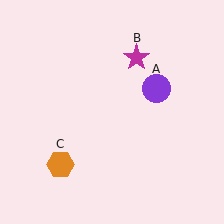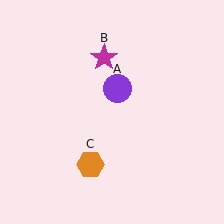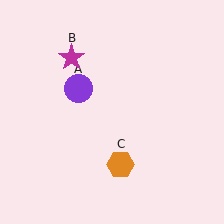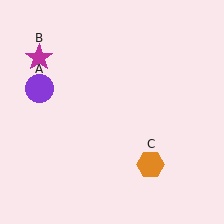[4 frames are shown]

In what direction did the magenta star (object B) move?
The magenta star (object B) moved left.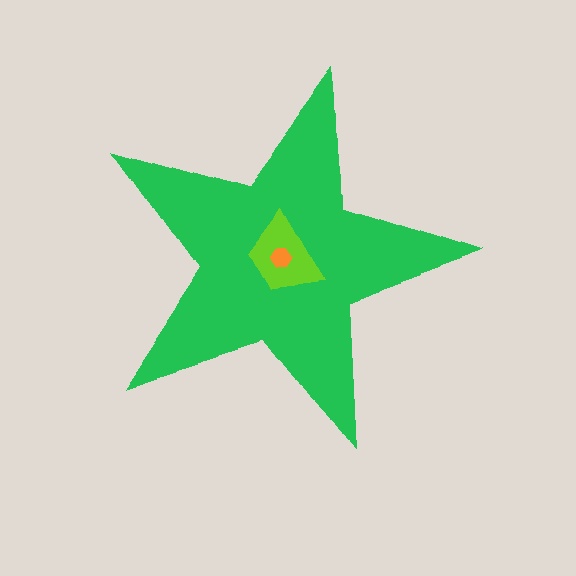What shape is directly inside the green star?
The lime trapezoid.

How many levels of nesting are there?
3.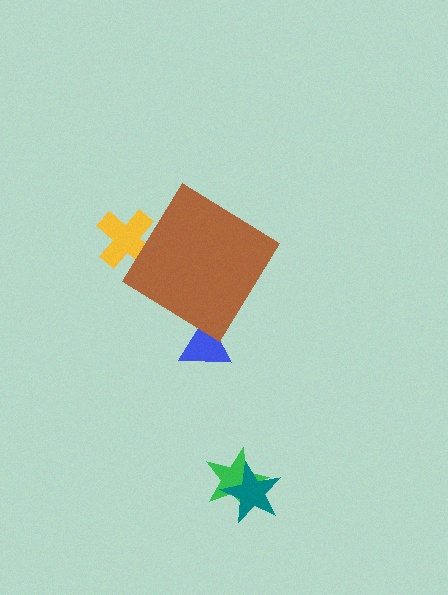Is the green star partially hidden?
No, the green star is fully visible.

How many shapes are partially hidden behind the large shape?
2 shapes are partially hidden.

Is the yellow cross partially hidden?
Yes, the yellow cross is partially hidden behind the brown diamond.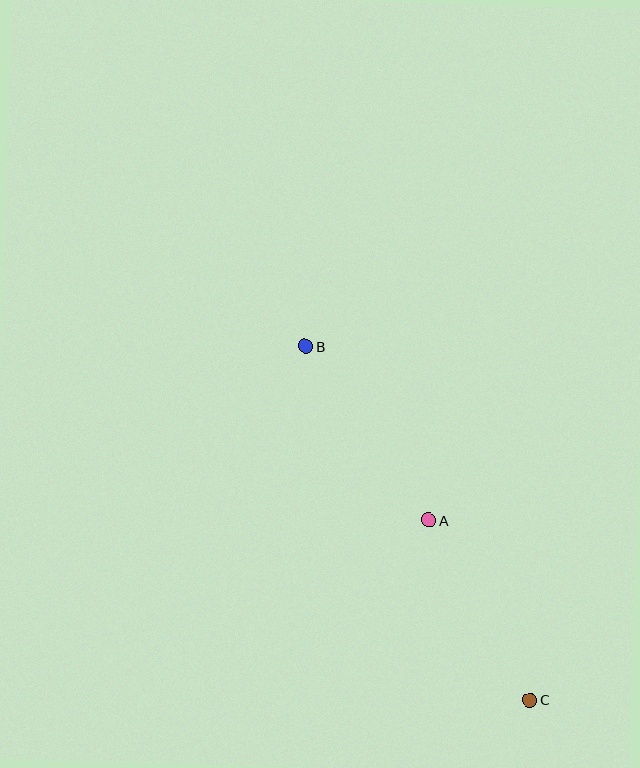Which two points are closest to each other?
Points A and C are closest to each other.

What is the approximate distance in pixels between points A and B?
The distance between A and B is approximately 213 pixels.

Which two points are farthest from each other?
Points B and C are farthest from each other.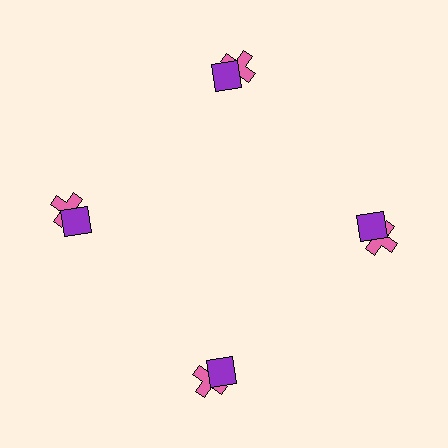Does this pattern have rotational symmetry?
Yes, this pattern has 4-fold rotational symmetry. It looks the same after rotating 90 degrees around the center.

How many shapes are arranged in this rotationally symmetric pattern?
There are 8 shapes, arranged in 4 groups of 2.